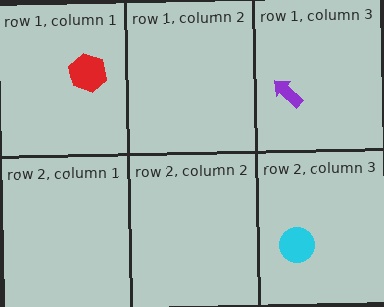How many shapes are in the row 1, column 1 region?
1.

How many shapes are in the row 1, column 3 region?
1.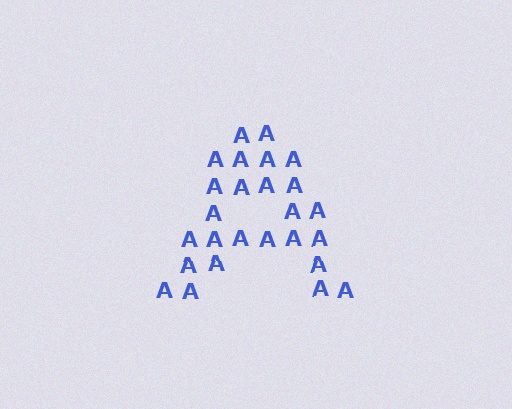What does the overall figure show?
The overall figure shows the letter A.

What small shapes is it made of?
It is made of small letter A's.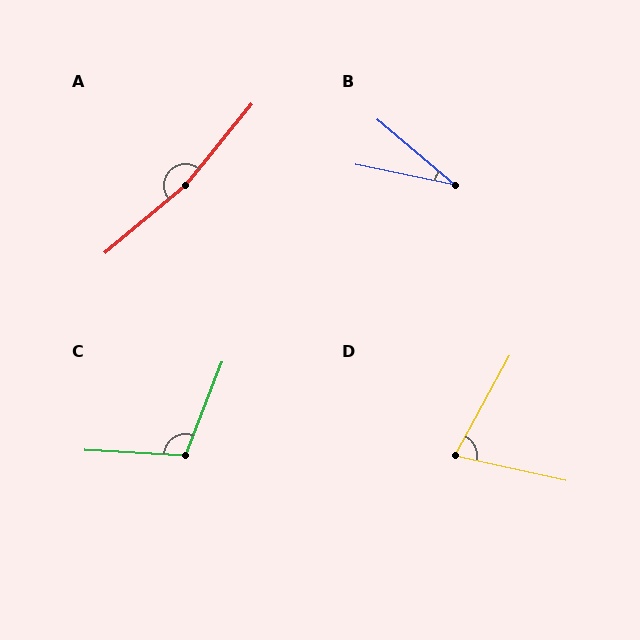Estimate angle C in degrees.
Approximately 108 degrees.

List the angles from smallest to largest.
B (28°), D (74°), C (108°), A (169°).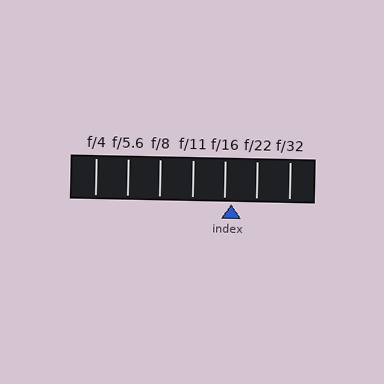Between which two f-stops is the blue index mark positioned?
The index mark is between f/16 and f/22.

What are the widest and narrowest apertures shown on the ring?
The widest aperture shown is f/4 and the narrowest is f/32.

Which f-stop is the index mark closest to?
The index mark is closest to f/16.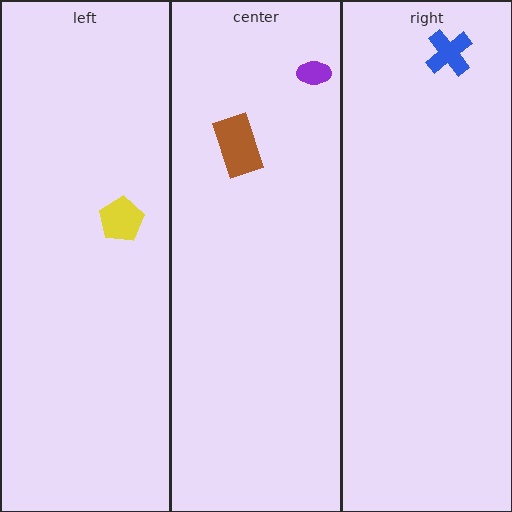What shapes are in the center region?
The purple ellipse, the brown rectangle.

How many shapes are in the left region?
1.